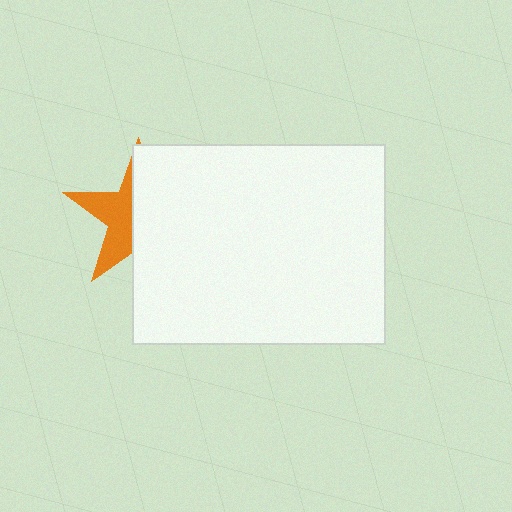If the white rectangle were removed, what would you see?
You would see the complete orange star.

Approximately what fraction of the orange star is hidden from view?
Roughly 59% of the orange star is hidden behind the white rectangle.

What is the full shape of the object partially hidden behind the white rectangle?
The partially hidden object is an orange star.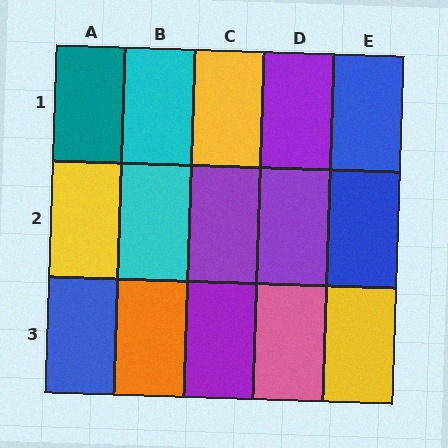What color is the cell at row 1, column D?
Purple.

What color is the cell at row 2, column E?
Blue.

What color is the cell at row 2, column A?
Yellow.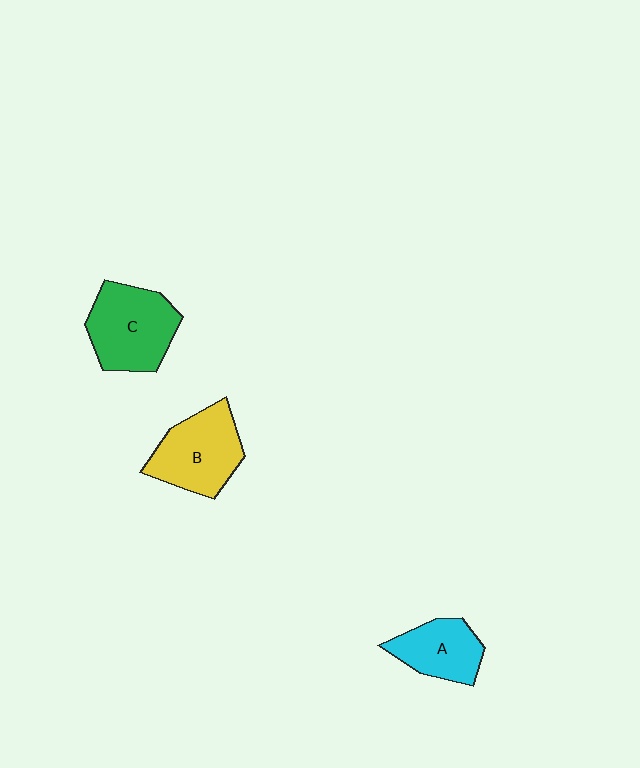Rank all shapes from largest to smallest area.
From largest to smallest: C (green), B (yellow), A (cyan).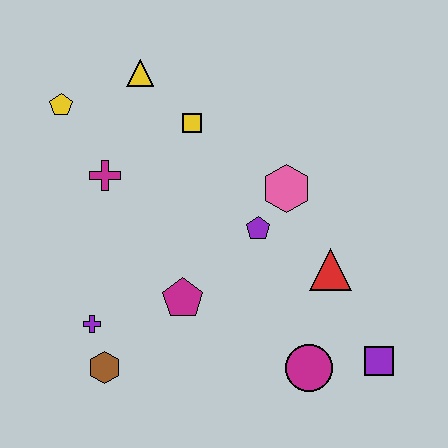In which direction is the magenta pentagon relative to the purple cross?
The magenta pentagon is to the right of the purple cross.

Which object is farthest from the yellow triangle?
The purple square is farthest from the yellow triangle.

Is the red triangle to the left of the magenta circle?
No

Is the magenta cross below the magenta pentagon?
No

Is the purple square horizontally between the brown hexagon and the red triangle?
No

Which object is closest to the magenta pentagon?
The purple cross is closest to the magenta pentagon.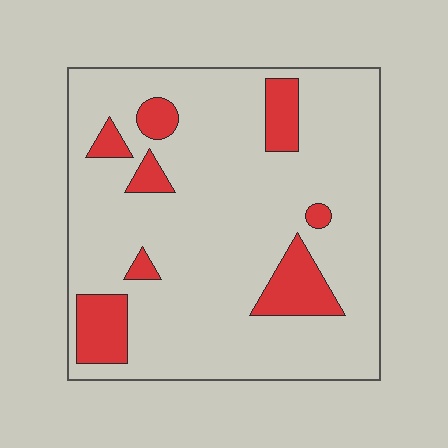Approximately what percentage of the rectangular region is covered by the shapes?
Approximately 15%.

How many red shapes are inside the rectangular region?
8.